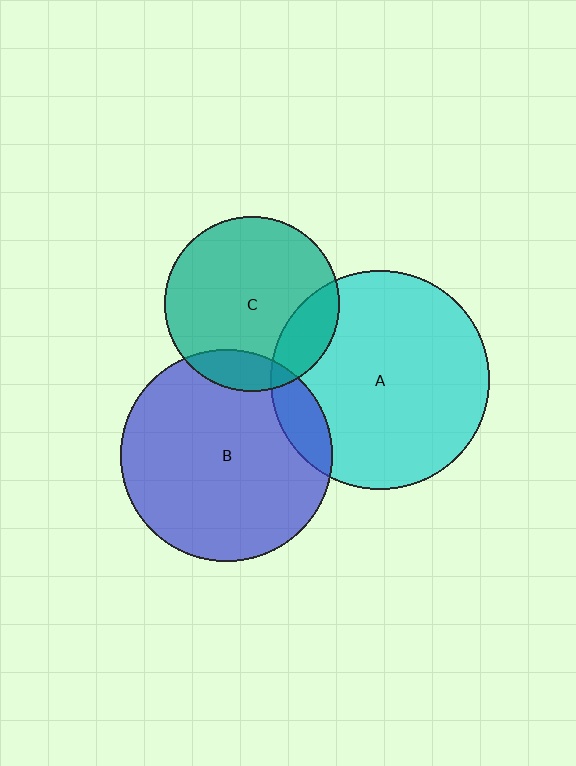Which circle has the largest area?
Circle A (cyan).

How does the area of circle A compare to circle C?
Approximately 1.6 times.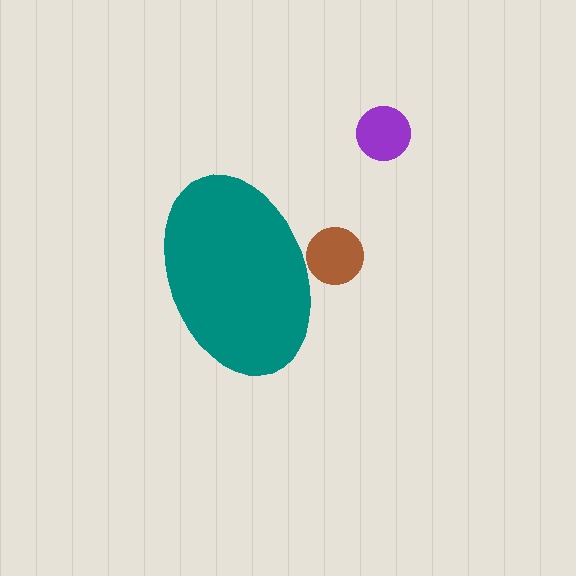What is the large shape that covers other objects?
A teal ellipse.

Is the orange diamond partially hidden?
Yes, the orange diamond is partially hidden behind the teal ellipse.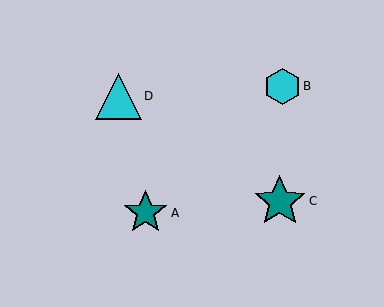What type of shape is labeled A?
Shape A is a teal star.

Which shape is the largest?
The teal star (labeled C) is the largest.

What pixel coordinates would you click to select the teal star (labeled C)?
Click at (280, 201) to select the teal star C.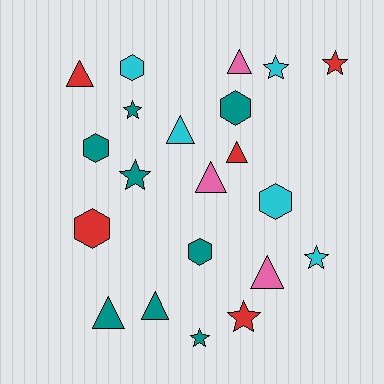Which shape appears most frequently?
Triangle, with 8 objects.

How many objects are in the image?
There are 21 objects.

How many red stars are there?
There are 2 red stars.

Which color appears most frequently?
Teal, with 8 objects.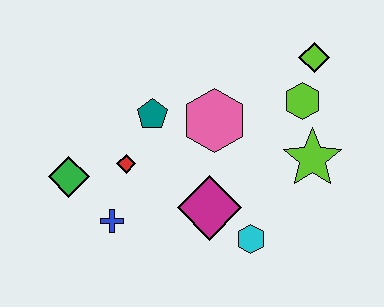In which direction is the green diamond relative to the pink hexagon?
The green diamond is to the left of the pink hexagon.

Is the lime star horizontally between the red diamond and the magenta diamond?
No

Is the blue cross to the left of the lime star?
Yes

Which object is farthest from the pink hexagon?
The green diamond is farthest from the pink hexagon.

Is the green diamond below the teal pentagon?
Yes